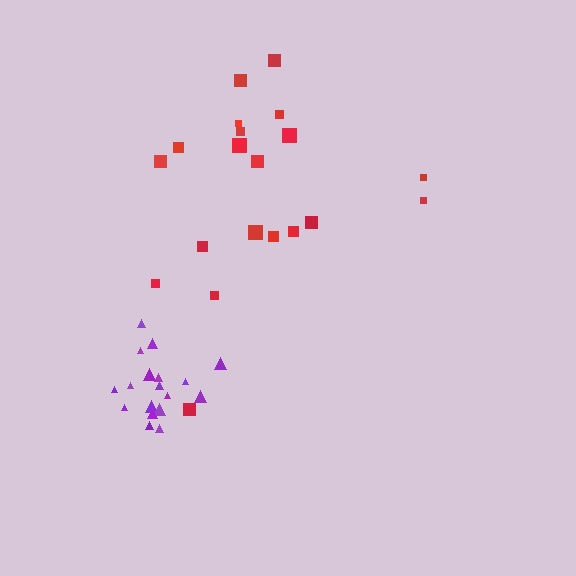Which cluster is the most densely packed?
Purple.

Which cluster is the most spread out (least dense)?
Red.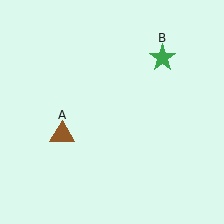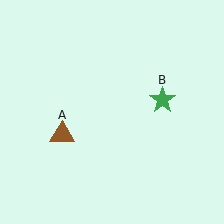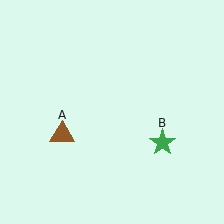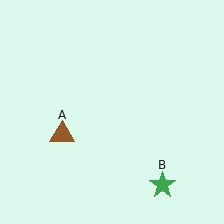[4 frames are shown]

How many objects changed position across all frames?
1 object changed position: green star (object B).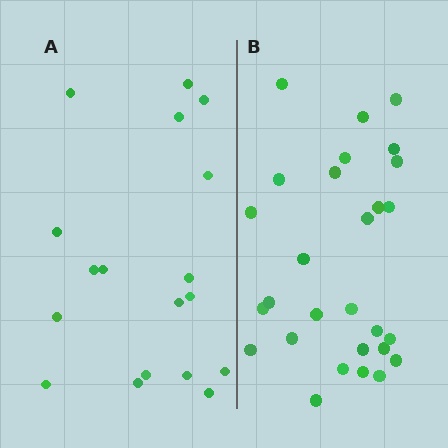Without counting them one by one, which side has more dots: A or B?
Region B (the right region) has more dots.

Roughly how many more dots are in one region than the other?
Region B has roughly 10 or so more dots than region A.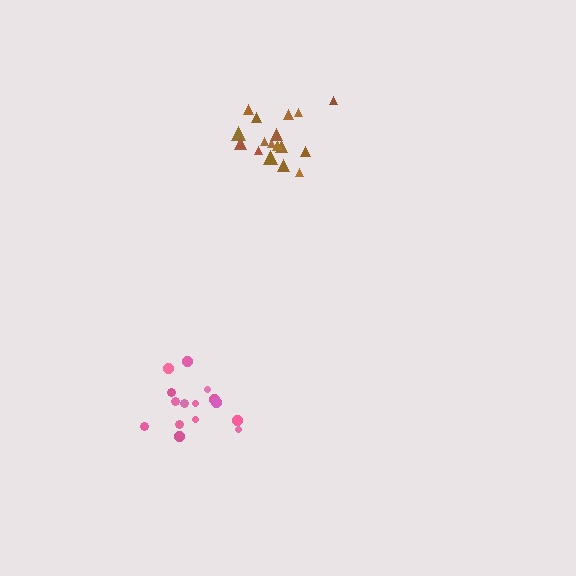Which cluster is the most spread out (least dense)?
Pink.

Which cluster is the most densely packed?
Brown.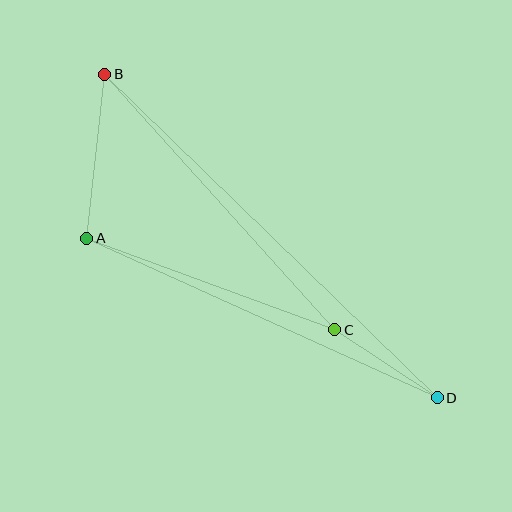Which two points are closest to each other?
Points C and D are closest to each other.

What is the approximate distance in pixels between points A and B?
The distance between A and B is approximately 165 pixels.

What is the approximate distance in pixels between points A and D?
The distance between A and D is approximately 385 pixels.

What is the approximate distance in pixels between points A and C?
The distance between A and C is approximately 265 pixels.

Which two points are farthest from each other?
Points B and D are farthest from each other.